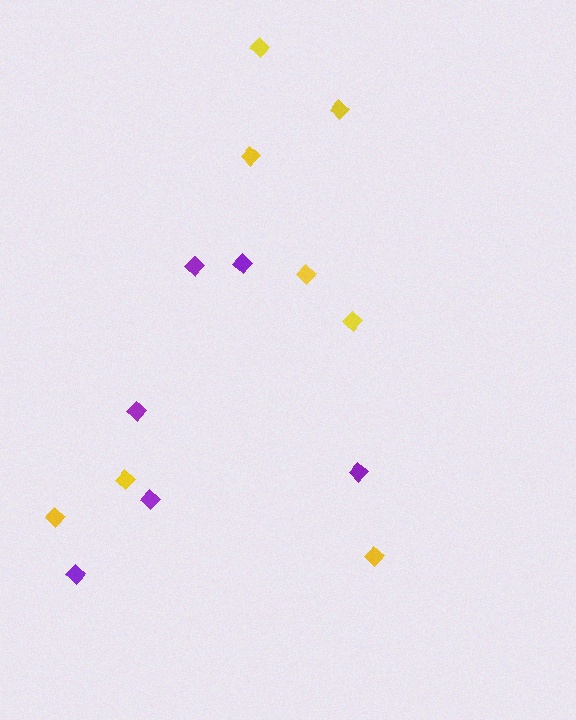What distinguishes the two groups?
There are 2 groups: one group of yellow diamonds (8) and one group of purple diamonds (6).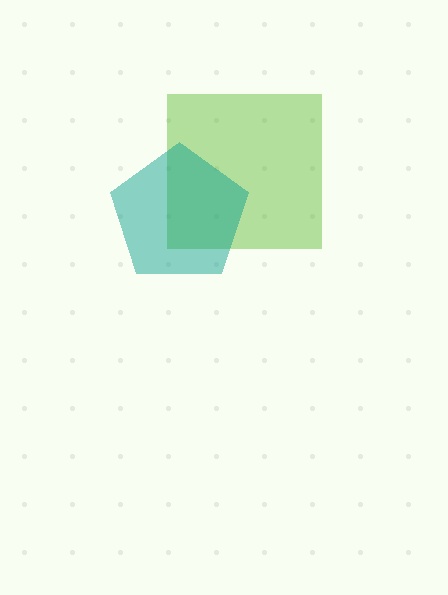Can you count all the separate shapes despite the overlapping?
Yes, there are 2 separate shapes.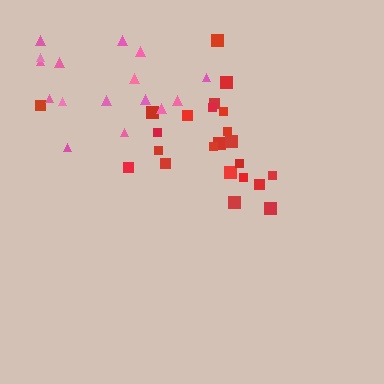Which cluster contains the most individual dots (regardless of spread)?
Red (23).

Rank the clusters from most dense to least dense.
red, pink.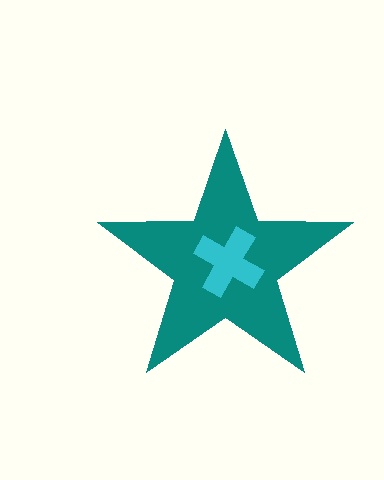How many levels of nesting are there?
2.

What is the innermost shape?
The cyan cross.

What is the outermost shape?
The teal star.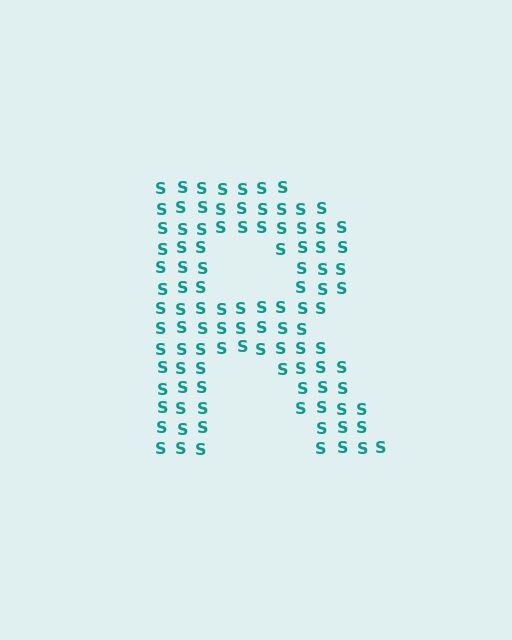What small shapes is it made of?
It is made of small letter S's.